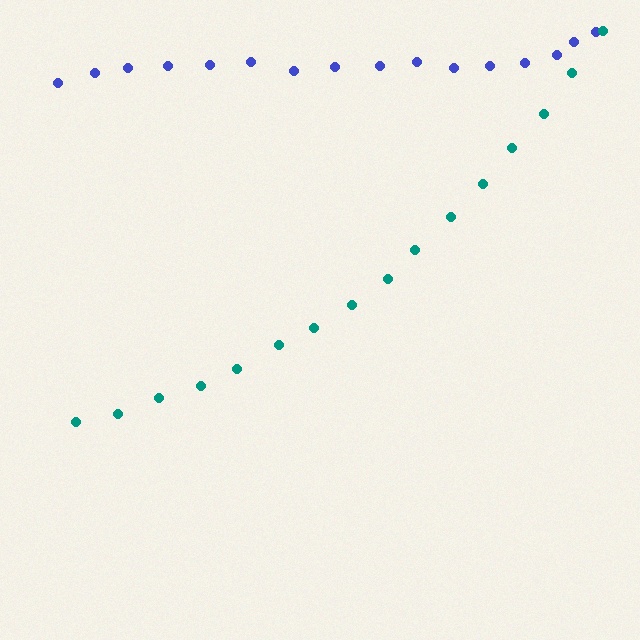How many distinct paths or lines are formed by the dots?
There are 2 distinct paths.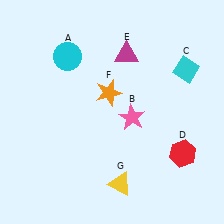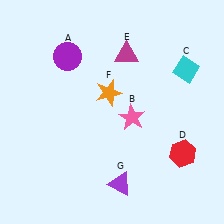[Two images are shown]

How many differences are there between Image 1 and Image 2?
There are 2 differences between the two images.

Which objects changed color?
A changed from cyan to purple. G changed from yellow to purple.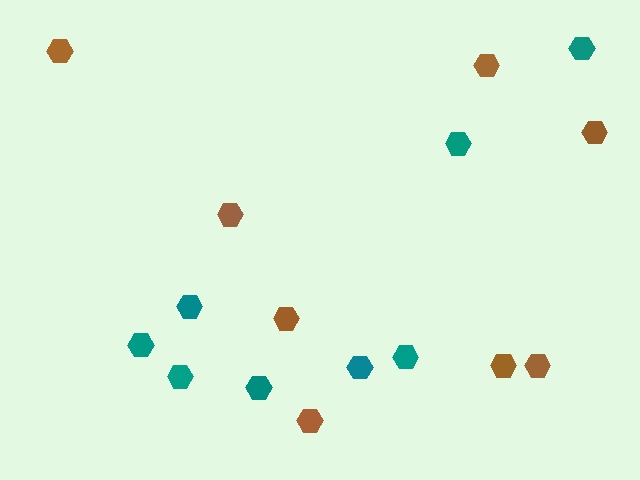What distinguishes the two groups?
There are 2 groups: one group of teal hexagons (8) and one group of brown hexagons (8).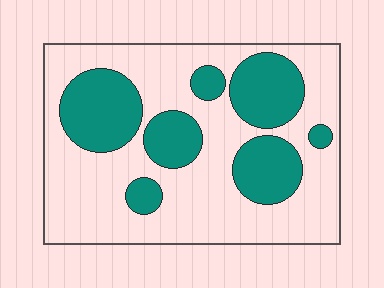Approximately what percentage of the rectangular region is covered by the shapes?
Approximately 30%.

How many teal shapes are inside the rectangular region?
7.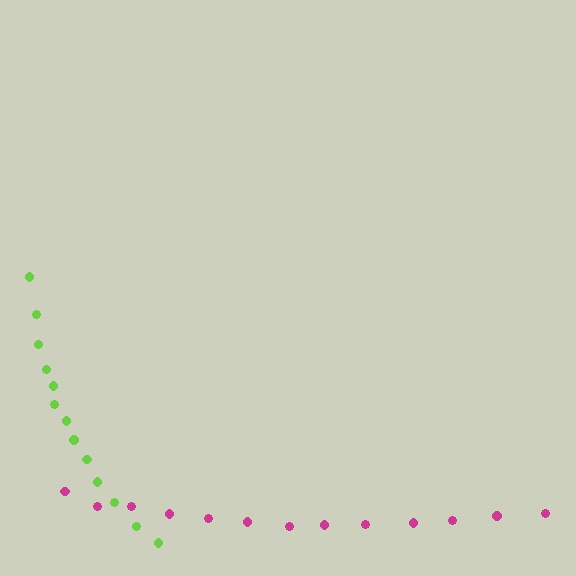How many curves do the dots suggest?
There are 2 distinct paths.